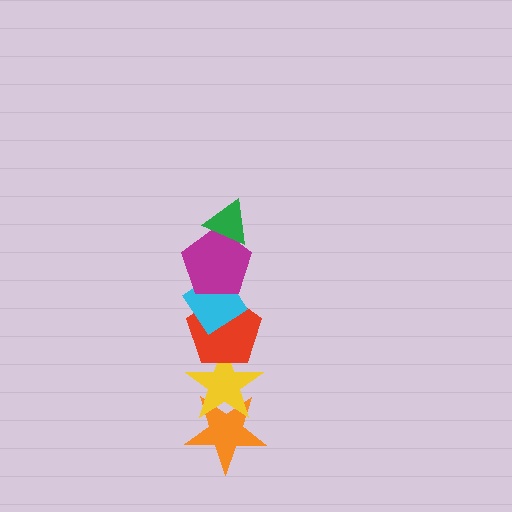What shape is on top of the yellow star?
The red pentagon is on top of the yellow star.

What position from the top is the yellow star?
The yellow star is 5th from the top.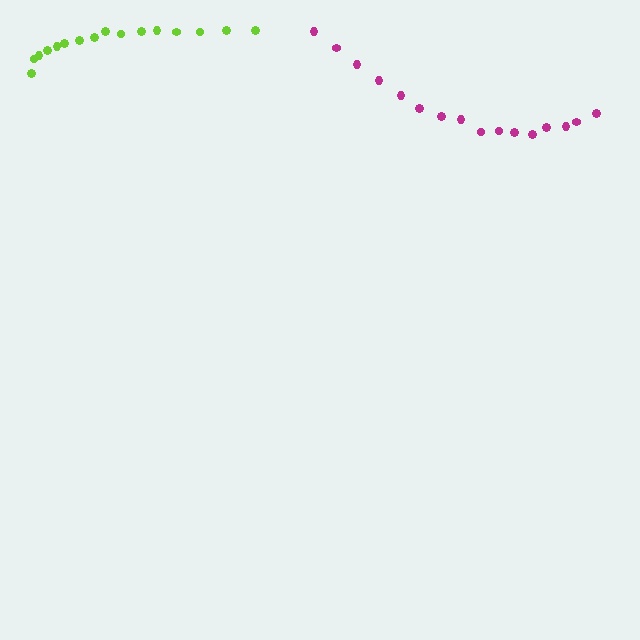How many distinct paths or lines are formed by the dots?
There are 2 distinct paths.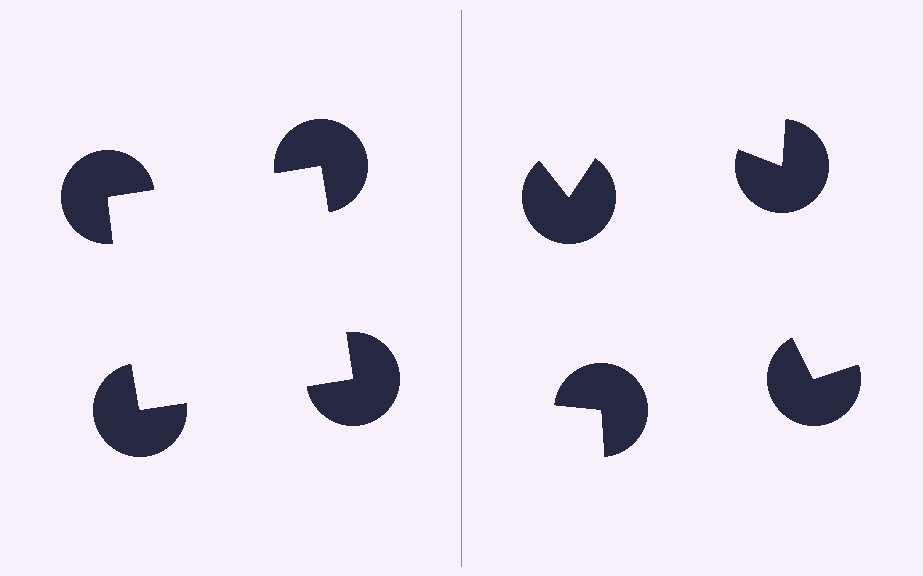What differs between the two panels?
The pac-man discs are positioned identically on both sides; only the wedge orientations differ. On the left they align to a square; on the right they are misaligned.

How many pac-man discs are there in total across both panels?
8 — 4 on each side.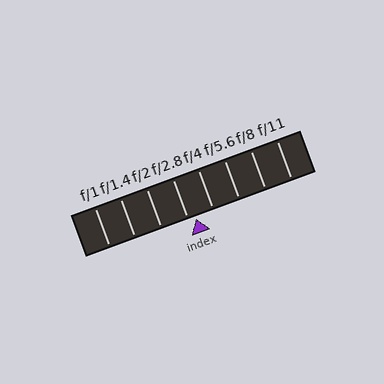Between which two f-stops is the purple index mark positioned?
The index mark is between f/2.8 and f/4.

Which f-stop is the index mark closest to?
The index mark is closest to f/2.8.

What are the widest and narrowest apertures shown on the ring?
The widest aperture shown is f/1 and the narrowest is f/11.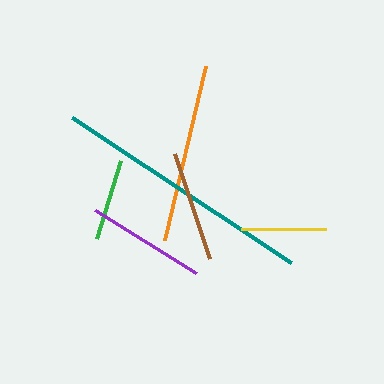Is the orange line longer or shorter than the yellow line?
The orange line is longer than the yellow line.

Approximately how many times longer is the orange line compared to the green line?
The orange line is approximately 2.2 times the length of the green line.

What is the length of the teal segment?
The teal segment is approximately 262 pixels long.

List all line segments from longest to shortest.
From longest to shortest: teal, orange, purple, brown, yellow, green.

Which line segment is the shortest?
The green line is the shortest at approximately 81 pixels.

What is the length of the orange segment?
The orange segment is approximately 179 pixels long.